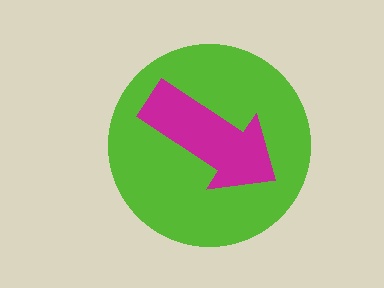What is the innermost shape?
The magenta arrow.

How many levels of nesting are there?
2.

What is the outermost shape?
The lime circle.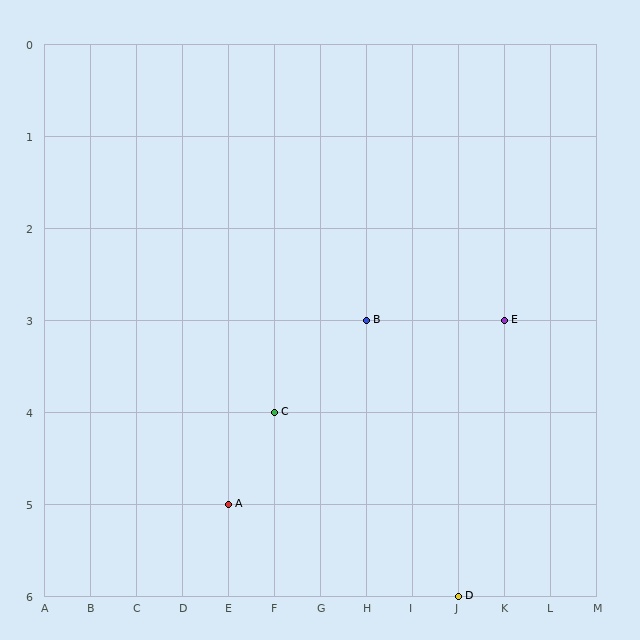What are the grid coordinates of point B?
Point B is at grid coordinates (H, 3).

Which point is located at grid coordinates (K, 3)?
Point E is at (K, 3).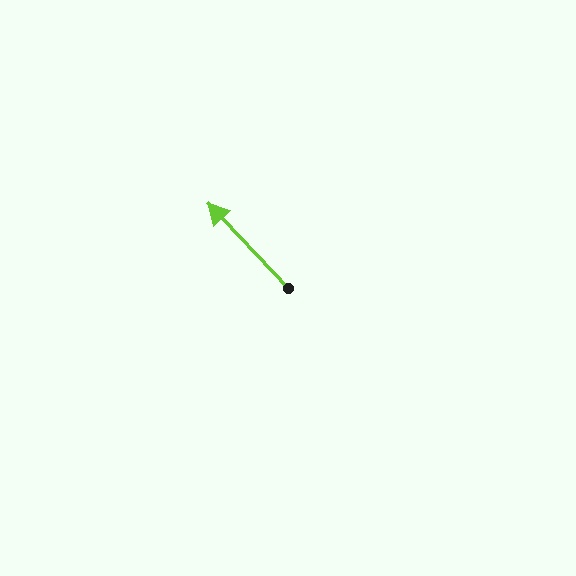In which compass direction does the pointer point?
Northwest.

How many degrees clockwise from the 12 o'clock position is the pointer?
Approximately 317 degrees.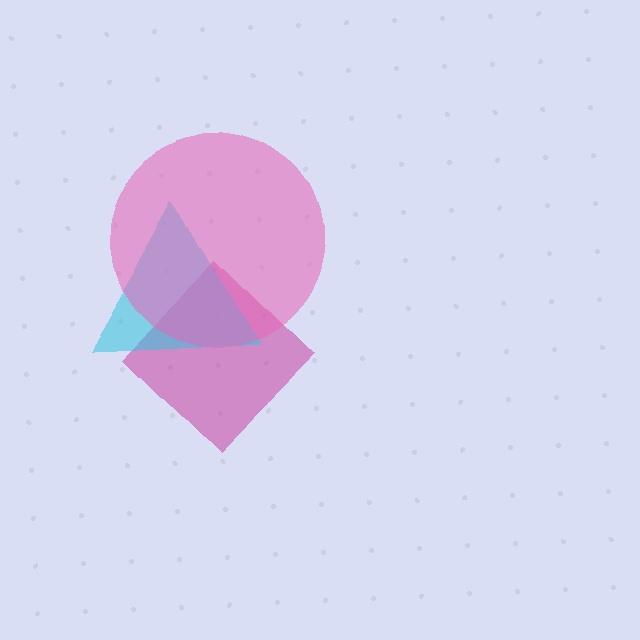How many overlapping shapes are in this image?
There are 3 overlapping shapes in the image.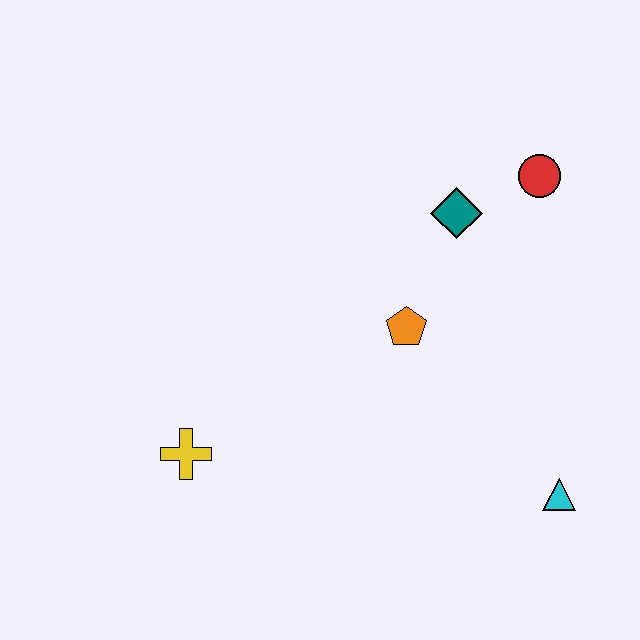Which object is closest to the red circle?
The teal diamond is closest to the red circle.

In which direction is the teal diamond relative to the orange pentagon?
The teal diamond is above the orange pentagon.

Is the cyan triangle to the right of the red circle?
Yes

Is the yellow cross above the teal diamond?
No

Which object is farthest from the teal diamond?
The yellow cross is farthest from the teal diamond.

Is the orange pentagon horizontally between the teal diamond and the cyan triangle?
No